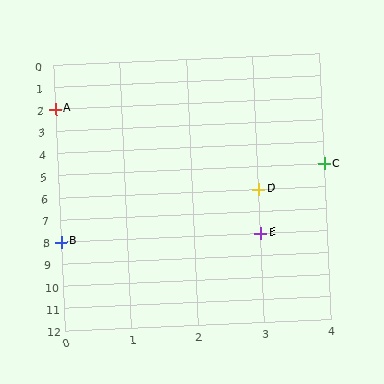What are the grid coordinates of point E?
Point E is at grid coordinates (3, 8).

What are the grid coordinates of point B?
Point B is at grid coordinates (0, 8).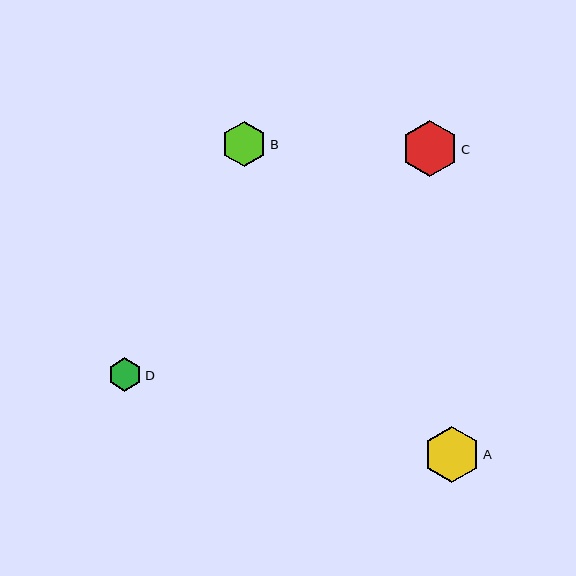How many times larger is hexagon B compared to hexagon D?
Hexagon B is approximately 1.3 times the size of hexagon D.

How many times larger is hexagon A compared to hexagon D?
Hexagon A is approximately 1.7 times the size of hexagon D.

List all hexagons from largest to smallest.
From largest to smallest: A, C, B, D.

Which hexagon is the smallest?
Hexagon D is the smallest with a size of approximately 34 pixels.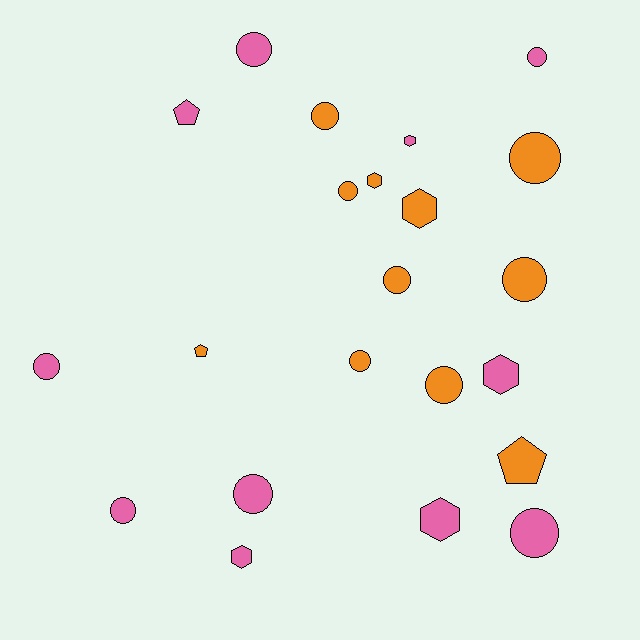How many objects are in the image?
There are 22 objects.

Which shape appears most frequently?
Circle, with 13 objects.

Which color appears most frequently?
Pink, with 11 objects.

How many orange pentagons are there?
There are 2 orange pentagons.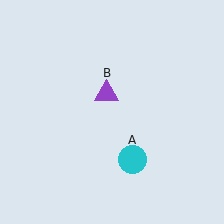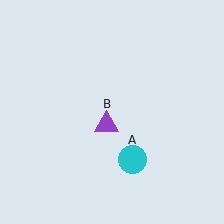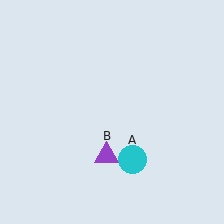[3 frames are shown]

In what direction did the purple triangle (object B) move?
The purple triangle (object B) moved down.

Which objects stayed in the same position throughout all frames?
Cyan circle (object A) remained stationary.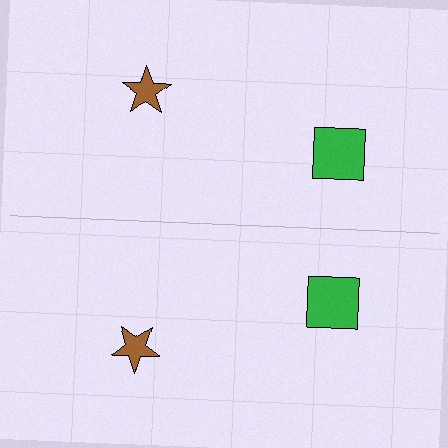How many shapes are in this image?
There are 4 shapes in this image.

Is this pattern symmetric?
Yes, this pattern has bilateral (reflection) symmetry.